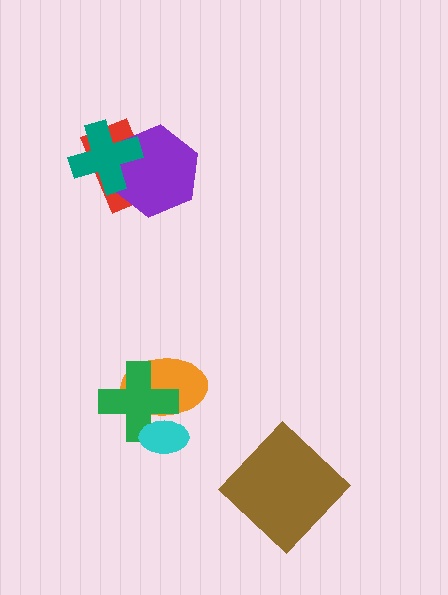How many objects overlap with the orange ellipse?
2 objects overlap with the orange ellipse.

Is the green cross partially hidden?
Yes, it is partially covered by another shape.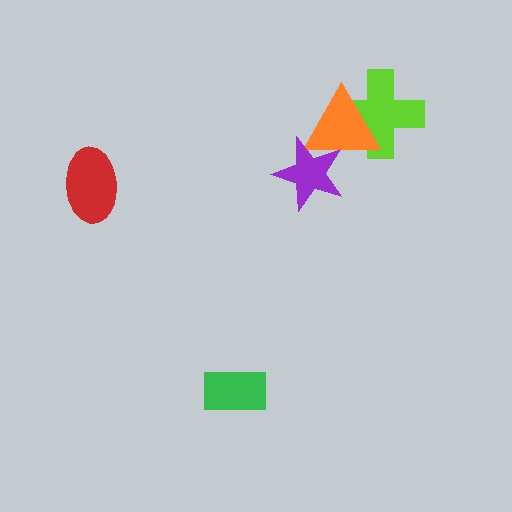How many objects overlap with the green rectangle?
0 objects overlap with the green rectangle.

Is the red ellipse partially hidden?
No, no other shape covers it.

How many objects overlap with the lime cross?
1 object overlaps with the lime cross.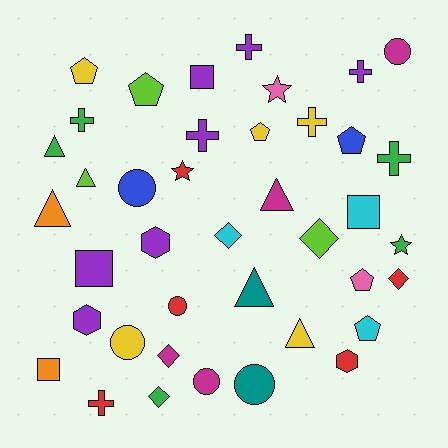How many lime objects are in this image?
There are 3 lime objects.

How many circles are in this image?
There are 6 circles.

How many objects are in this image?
There are 40 objects.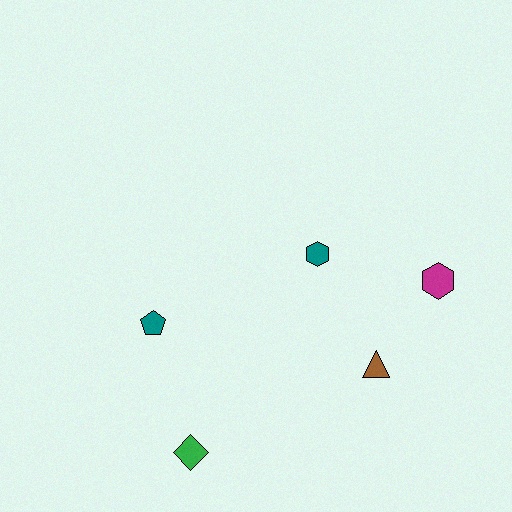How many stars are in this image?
There are no stars.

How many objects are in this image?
There are 5 objects.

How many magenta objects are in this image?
There is 1 magenta object.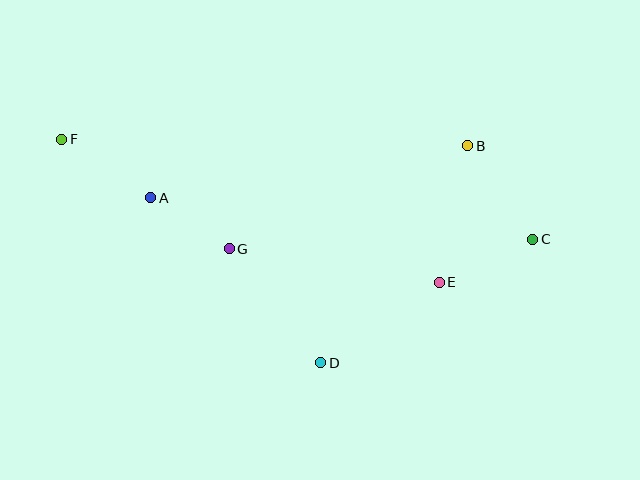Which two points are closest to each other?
Points A and G are closest to each other.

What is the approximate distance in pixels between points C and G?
The distance between C and G is approximately 304 pixels.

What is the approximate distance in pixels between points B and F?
The distance between B and F is approximately 406 pixels.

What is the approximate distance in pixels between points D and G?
The distance between D and G is approximately 146 pixels.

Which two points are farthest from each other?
Points C and F are farthest from each other.